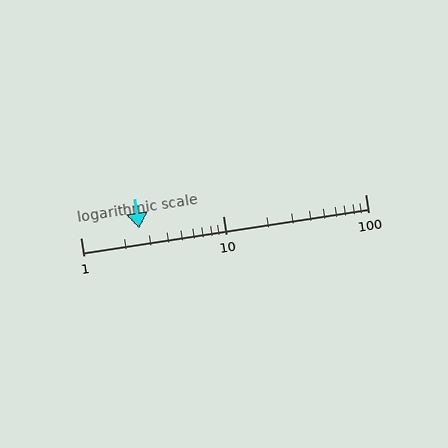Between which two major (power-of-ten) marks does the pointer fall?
The pointer is between 1 and 10.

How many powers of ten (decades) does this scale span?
The scale spans 2 decades, from 1 to 100.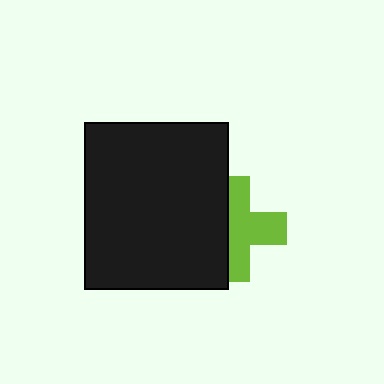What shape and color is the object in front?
The object in front is a black rectangle.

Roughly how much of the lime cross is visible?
About half of it is visible (roughly 58%).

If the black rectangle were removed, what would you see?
You would see the complete lime cross.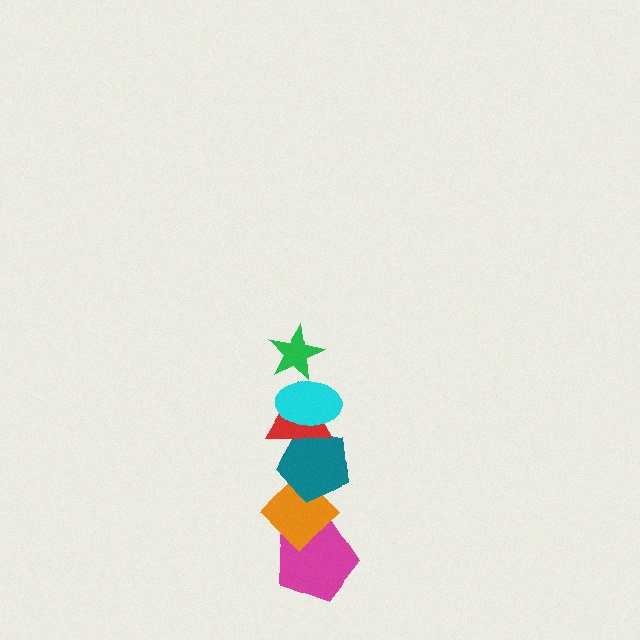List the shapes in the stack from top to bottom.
From top to bottom: the green star, the cyan ellipse, the red triangle, the teal pentagon, the orange diamond, the magenta pentagon.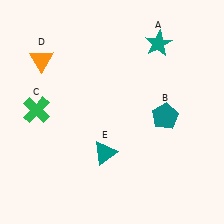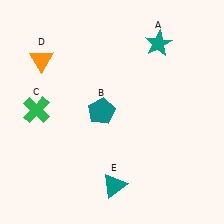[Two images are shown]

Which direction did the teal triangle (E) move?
The teal triangle (E) moved down.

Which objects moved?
The objects that moved are: the teal pentagon (B), the teal triangle (E).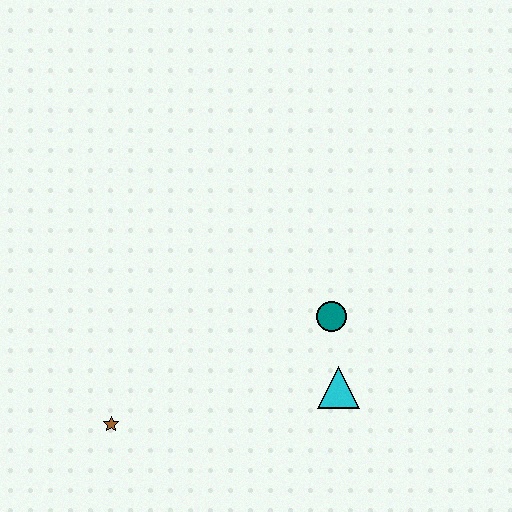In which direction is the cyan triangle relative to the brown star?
The cyan triangle is to the right of the brown star.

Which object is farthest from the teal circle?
The brown star is farthest from the teal circle.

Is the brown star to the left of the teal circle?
Yes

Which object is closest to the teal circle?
The cyan triangle is closest to the teal circle.